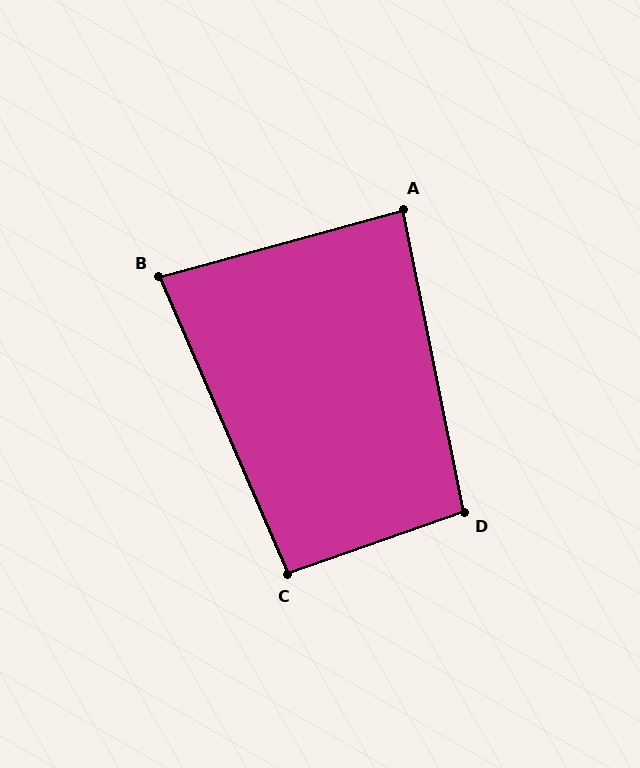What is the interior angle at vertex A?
Approximately 86 degrees (approximately right).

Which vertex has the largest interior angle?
D, at approximately 98 degrees.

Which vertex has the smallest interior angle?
B, at approximately 82 degrees.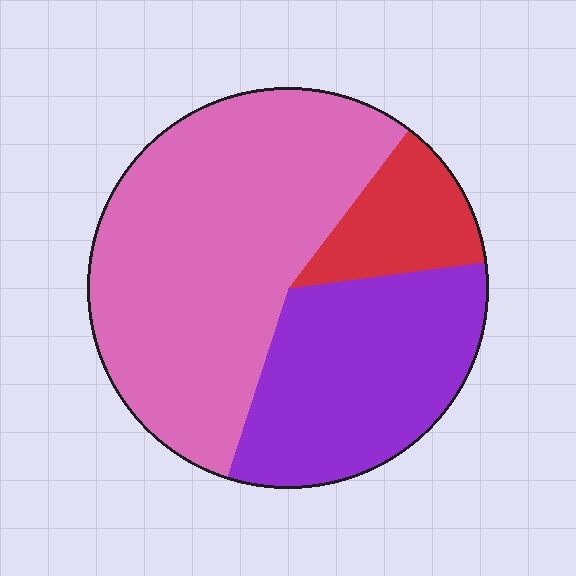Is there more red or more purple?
Purple.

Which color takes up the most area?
Pink, at roughly 55%.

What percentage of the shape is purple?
Purple takes up about one third (1/3) of the shape.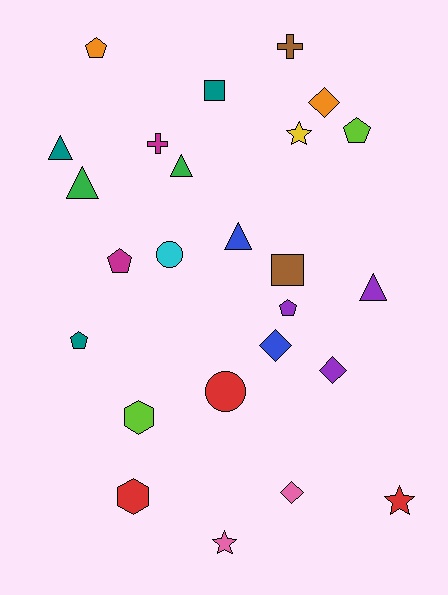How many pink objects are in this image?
There are 2 pink objects.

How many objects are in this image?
There are 25 objects.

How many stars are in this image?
There are 3 stars.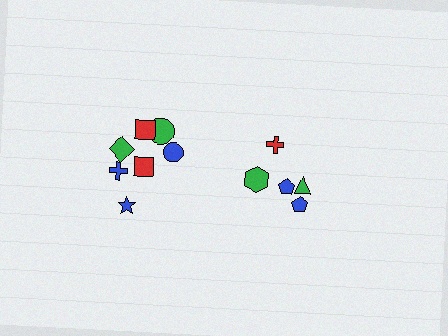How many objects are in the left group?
There are 7 objects.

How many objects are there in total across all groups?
There are 12 objects.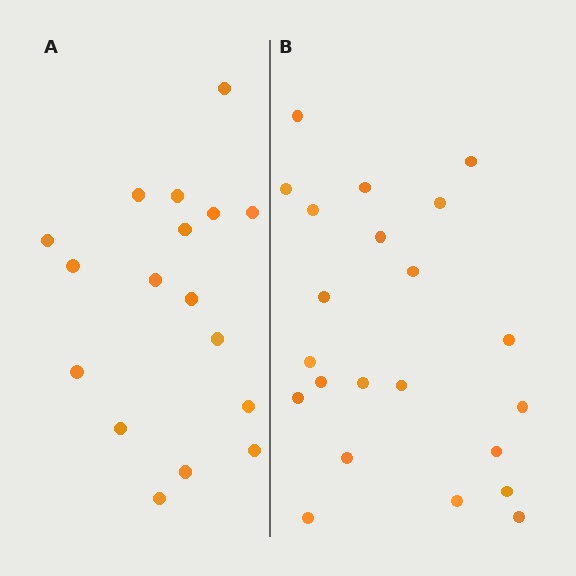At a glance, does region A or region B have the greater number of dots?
Region B (the right region) has more dots.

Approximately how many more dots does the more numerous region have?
Region B has about 5 more dots than region A.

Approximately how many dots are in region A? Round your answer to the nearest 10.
About 20 dots. (The exact count is 17, which rounds to 20.)